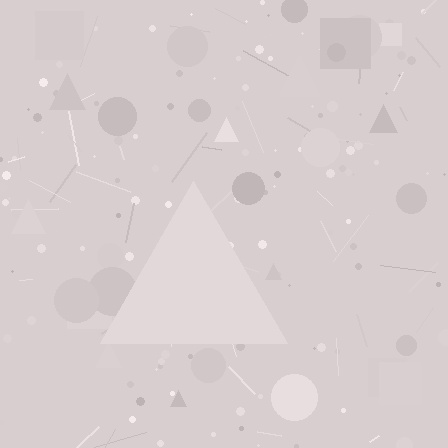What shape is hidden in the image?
A triangle is hidden in the image.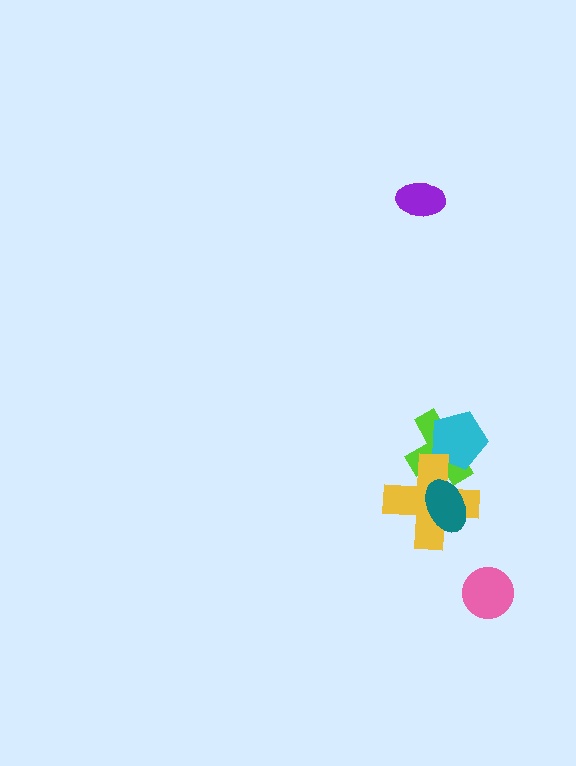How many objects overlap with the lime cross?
3 objects overlap with the lime cross.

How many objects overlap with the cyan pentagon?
2 objects overlap with the cyan pentagon.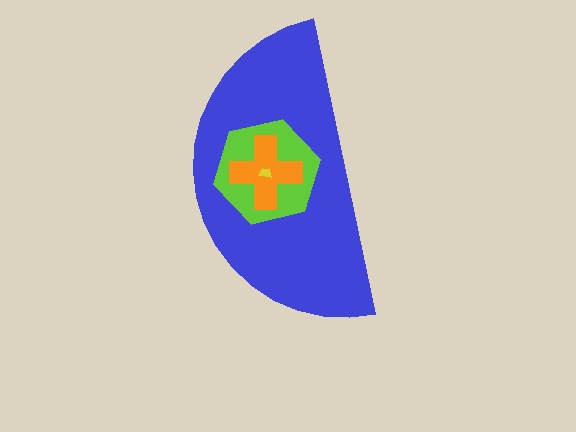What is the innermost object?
The yellow trapezoid.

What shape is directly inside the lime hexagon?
The orange cross.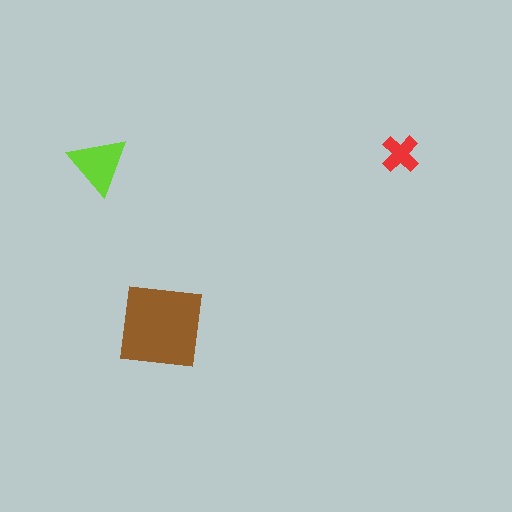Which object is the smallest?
The red cross.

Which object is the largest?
The brown square.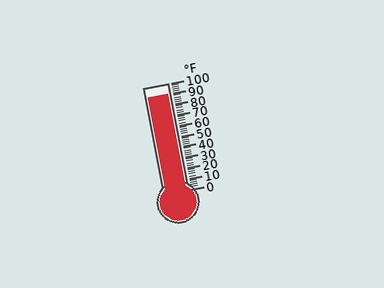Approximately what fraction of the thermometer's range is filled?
The thermometer is filled to approximately 90% of its range.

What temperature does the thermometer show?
The thermometer shows approximately 90°F.